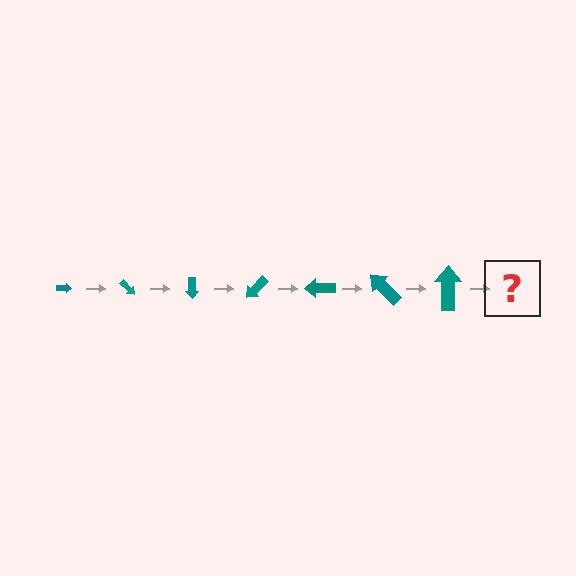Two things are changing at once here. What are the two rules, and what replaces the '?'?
The two rules are that the arrow grows larger each step and it rotates 45 degrees each step. The '?' should be an arrow, larger than the previous one and rotated 315 degrees from the start.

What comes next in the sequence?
The next element should be an arrow, larger than the previous one and rotated 315 degrees from the start.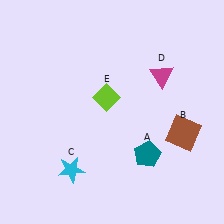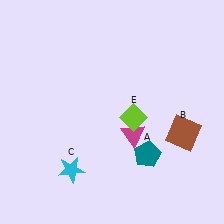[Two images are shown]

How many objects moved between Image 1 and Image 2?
2 objects moved between the two images.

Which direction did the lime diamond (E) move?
The lime diamond (E) moved right.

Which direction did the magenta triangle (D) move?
The magenta triangle (D) moved down.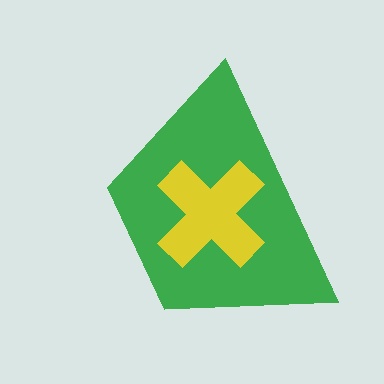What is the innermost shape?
The yellow cross.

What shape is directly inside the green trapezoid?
The yellow cross.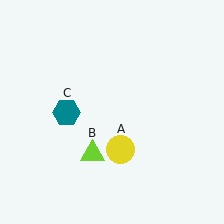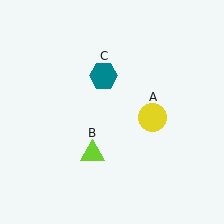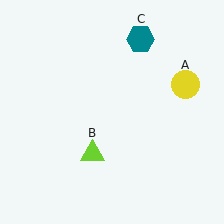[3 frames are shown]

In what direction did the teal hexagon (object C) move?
The teal hexagon (object C) moved up and to the right.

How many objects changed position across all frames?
2 objects changed position: yellow circle (object A), teal hexagon (object C).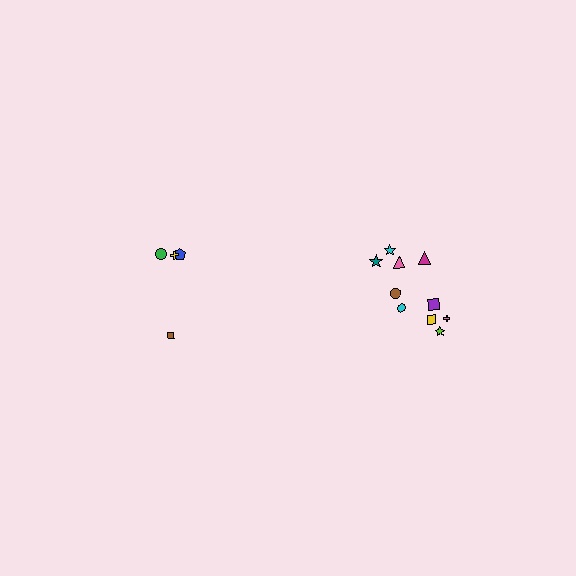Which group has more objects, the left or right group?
The right group.